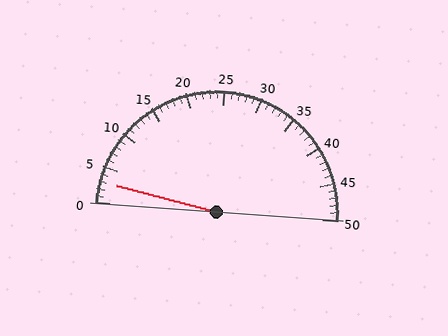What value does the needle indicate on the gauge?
The needle indicates approximately 3.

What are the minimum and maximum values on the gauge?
The gauge ranges from 0 to 50.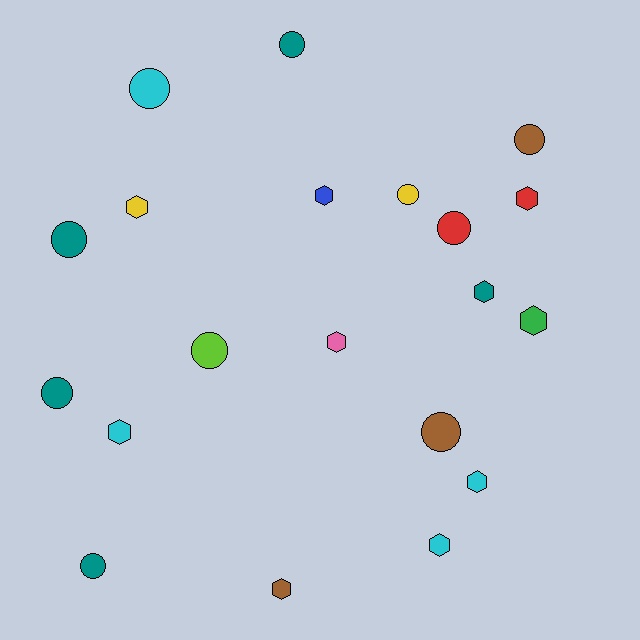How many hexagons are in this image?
There are 10 hexagons.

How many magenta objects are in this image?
There are no magenta objects.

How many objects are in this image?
There are 20 objects.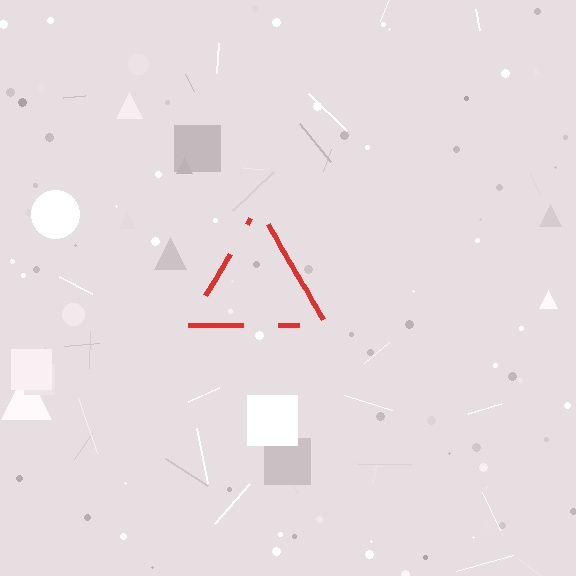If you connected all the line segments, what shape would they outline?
They would outline a triangle.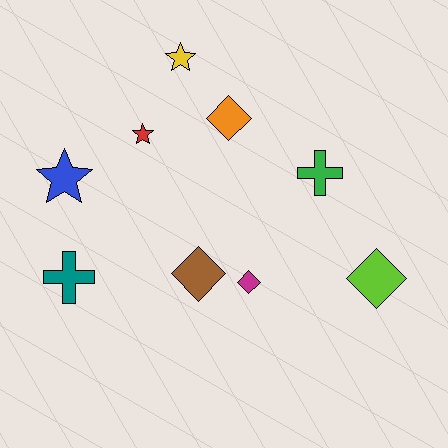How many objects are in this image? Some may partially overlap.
There are 9 objects.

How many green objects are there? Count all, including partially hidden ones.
There is 1 green object.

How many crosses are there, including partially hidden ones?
There are 2 crosses.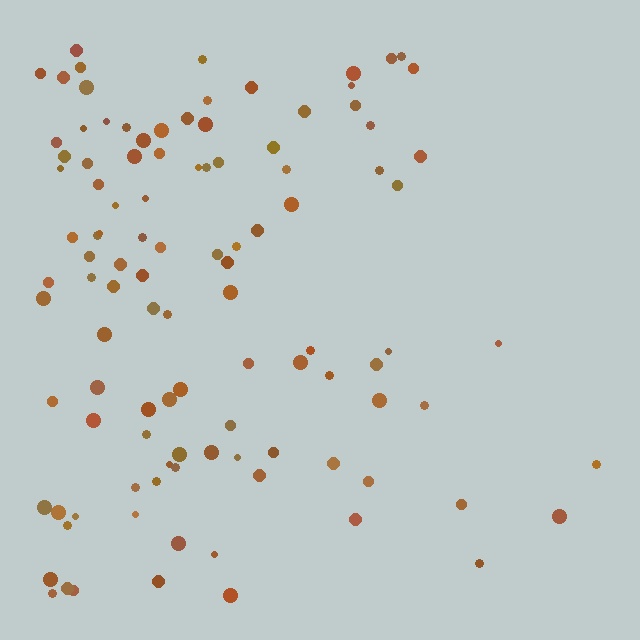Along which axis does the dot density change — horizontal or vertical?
Horizontal.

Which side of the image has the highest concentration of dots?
The left.